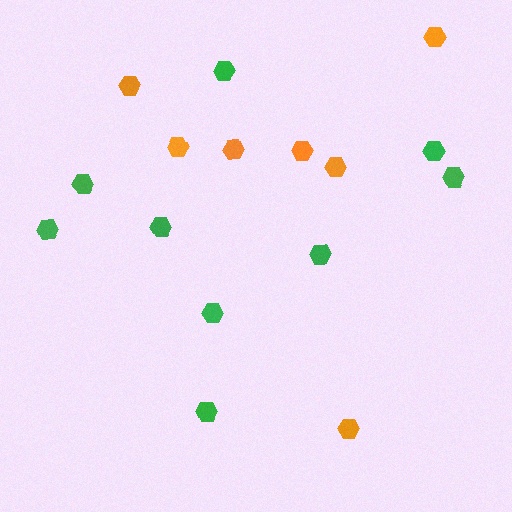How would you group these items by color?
There are 2 groups: one group of green hexagons (9) and one group of orange hexagons (7).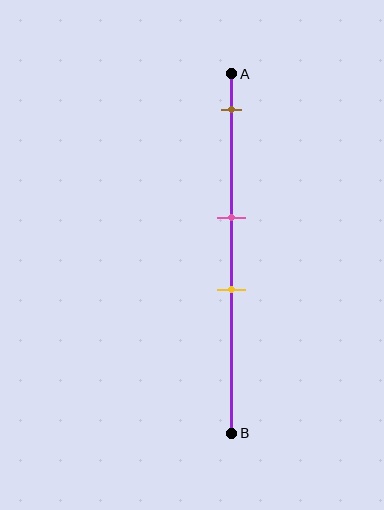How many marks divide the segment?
There are 3 marks dividing the segment.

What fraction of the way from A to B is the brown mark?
The brown mark is approximately 10% (0.1) of the way from A to B.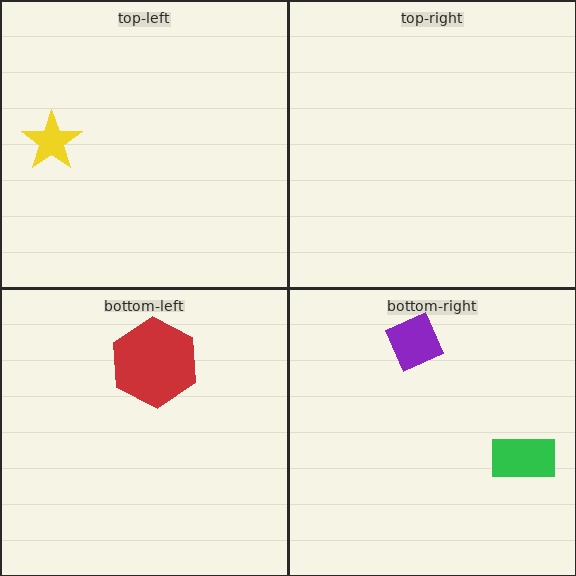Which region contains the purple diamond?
The bottom-right region.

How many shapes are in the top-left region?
1.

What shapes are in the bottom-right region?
The purple diamond, the green rectangle.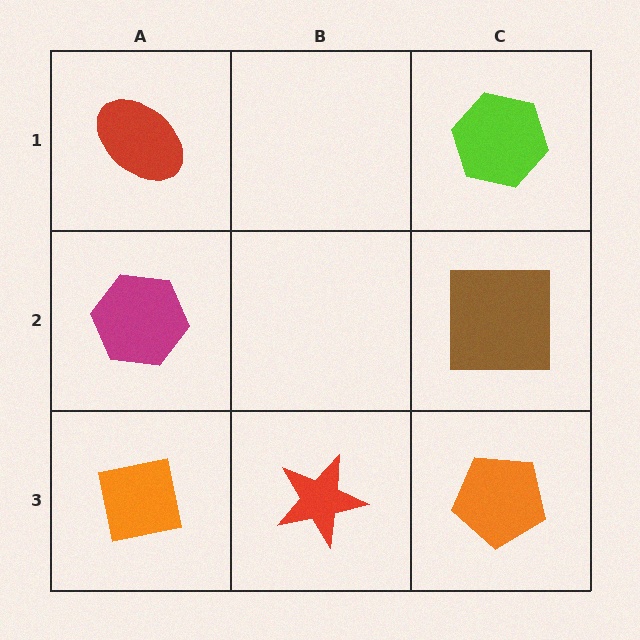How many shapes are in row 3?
3 shapes.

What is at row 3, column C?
An orange pentagon.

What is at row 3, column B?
A red star.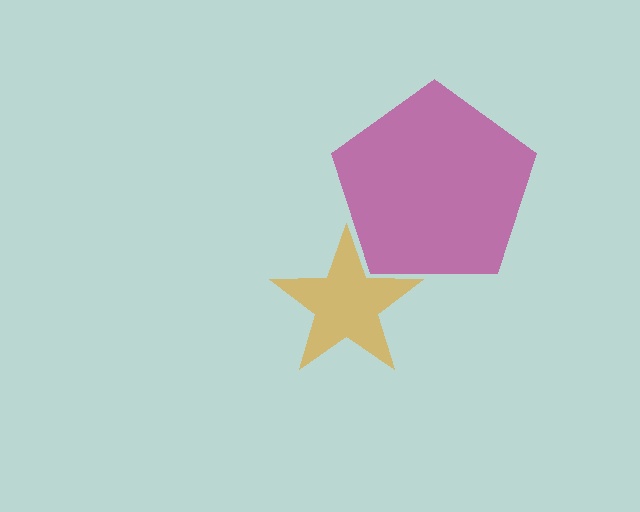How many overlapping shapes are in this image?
There are 2 overlapping shapes in the image.